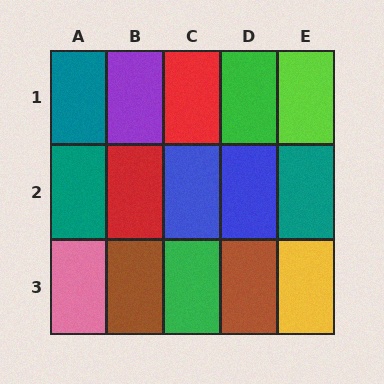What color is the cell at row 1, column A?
Teal.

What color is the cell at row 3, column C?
Green.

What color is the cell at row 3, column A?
Pink.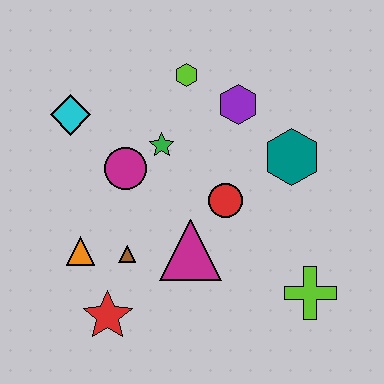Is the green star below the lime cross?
No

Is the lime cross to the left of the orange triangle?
No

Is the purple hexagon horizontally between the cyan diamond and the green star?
No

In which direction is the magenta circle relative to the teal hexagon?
The magenta circle is to the left of the teal hexagon.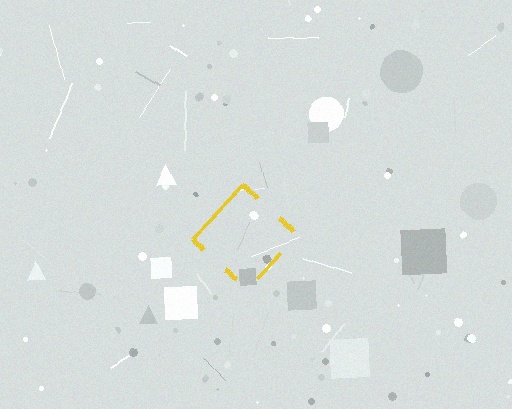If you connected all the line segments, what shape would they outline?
They would outline a diamond.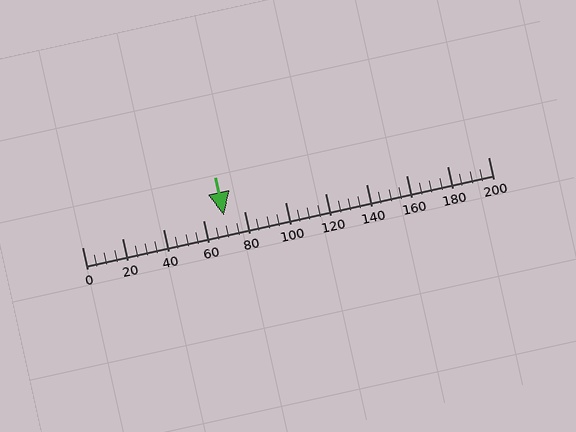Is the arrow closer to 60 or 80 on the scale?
The arrow is closer to 80.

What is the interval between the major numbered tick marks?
The major tick marks are spaced 20 units apart.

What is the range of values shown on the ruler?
The ruler shows values from 0 to 200.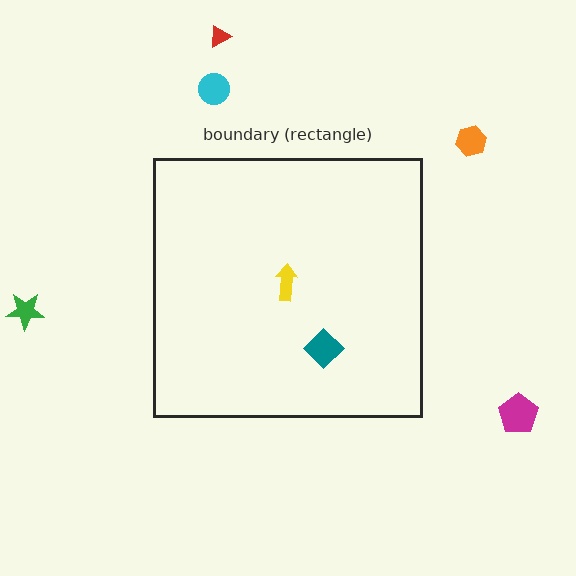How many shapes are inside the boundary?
2 inside, 5 outside.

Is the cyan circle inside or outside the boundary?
Outside.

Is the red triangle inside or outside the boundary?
Outside.